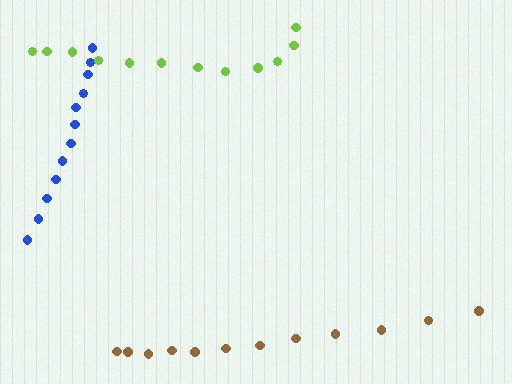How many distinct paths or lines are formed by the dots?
There are 3 distinct paths.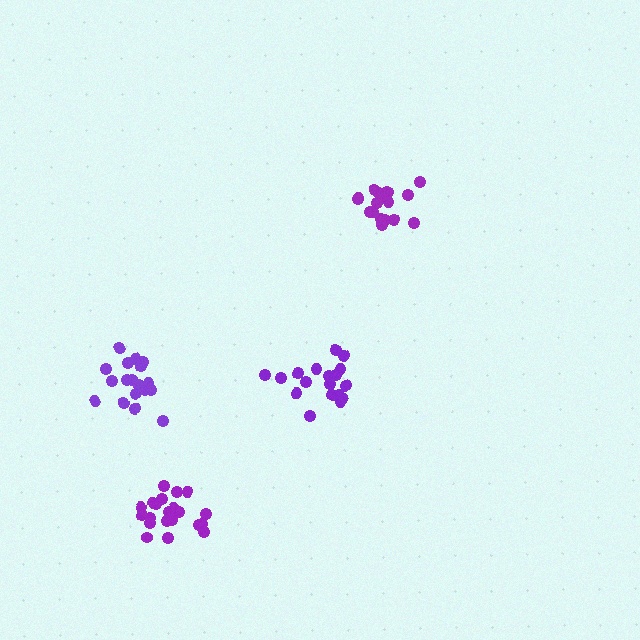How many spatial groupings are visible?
There are 4 spatial groupings.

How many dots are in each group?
Group 1: 17 dots, Group 2: 21 dots, Group 3: 18 dots, Group 4: 18 dots (74 total).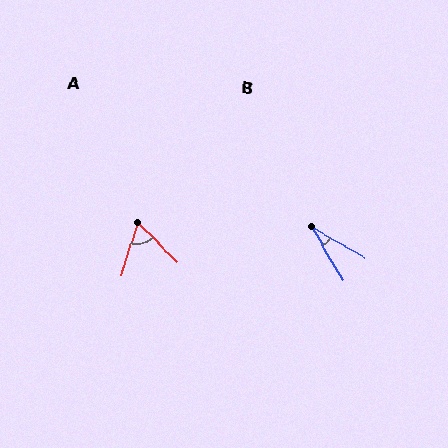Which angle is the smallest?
B, at approximately 30 degrees.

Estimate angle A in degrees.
Approximately 62 degrees.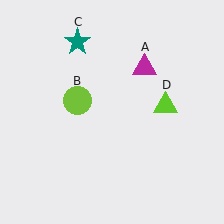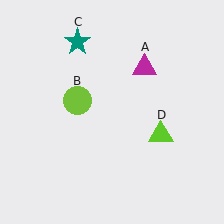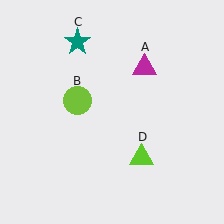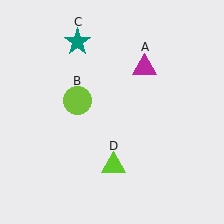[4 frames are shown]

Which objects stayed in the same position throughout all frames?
Magenta triangle (object A) and lime circle (object B) and teal star (object C) remained stationary.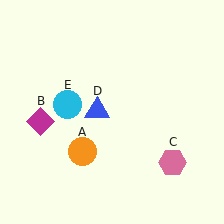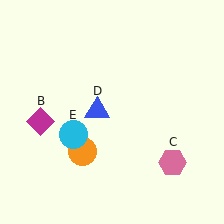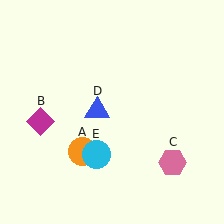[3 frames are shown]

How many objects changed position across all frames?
1 object changed position: cyan circle (object E).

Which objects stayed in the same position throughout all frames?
Orange circle (object A) and magenta diamond (object B) and pink hexagon (object C) and blue triangle (object D) remained stationary.